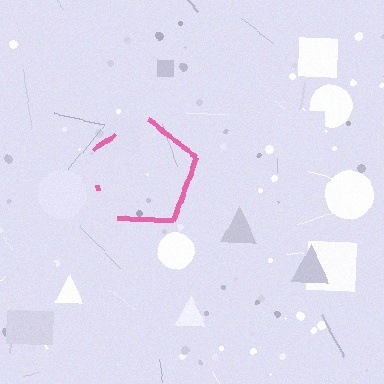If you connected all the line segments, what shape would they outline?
They would outline a pentagon.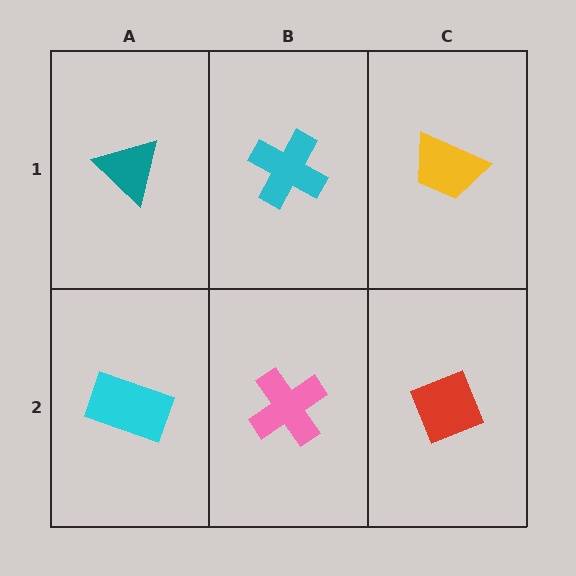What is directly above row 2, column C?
A yellow trapezoid.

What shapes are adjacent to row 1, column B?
A pink cross (row 2, column B), a teal triangle (row 1, column A), a yellow trapezoid (row 1, column C).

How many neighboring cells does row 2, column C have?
2.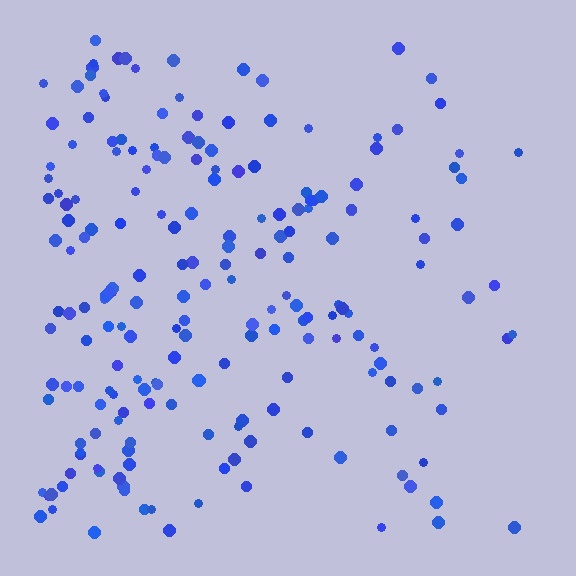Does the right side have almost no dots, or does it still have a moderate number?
Still a moderate number, just noticeably fewer than the left.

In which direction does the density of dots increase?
From right to left, with the left side densest.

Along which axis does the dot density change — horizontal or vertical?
Horizontal.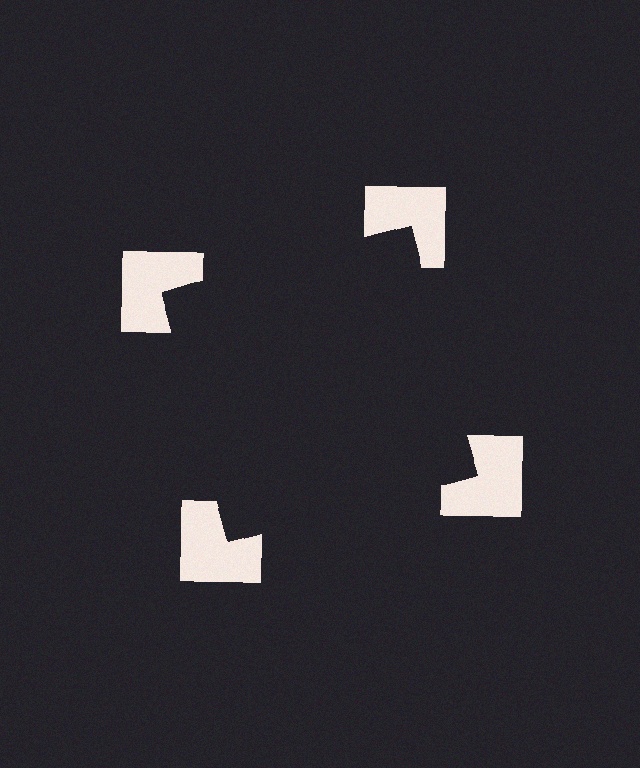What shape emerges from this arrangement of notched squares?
An illusory square — its edges are inferred from the aligned wedge cuts in the notched squares, not physically drawn.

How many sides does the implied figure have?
4 sides.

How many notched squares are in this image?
There are 4 — one at each vertex of the illusory square.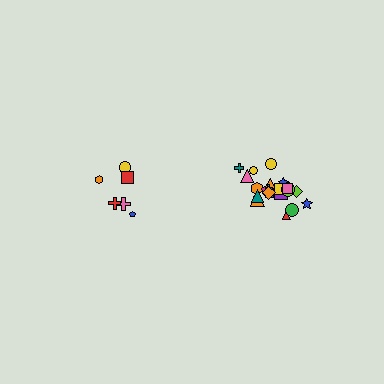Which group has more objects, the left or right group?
The right group.